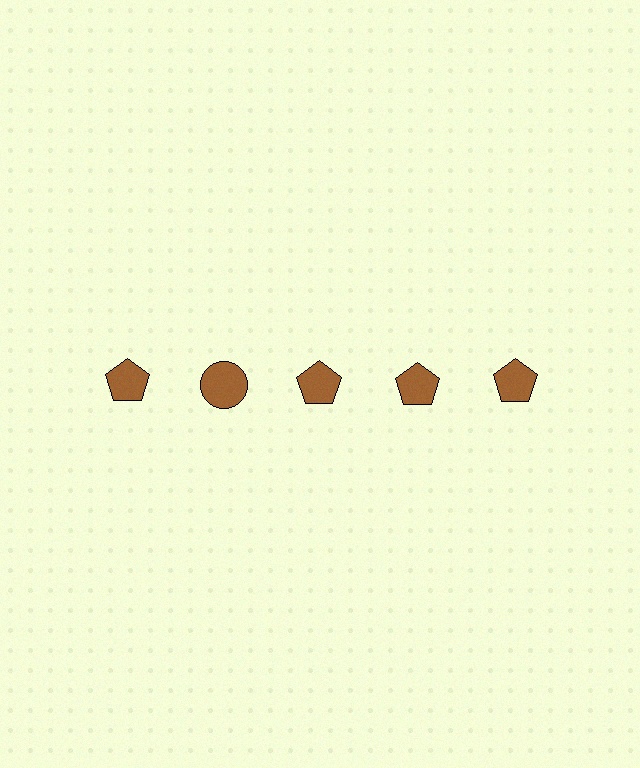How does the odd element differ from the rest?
It has a different shape: circle instead of pentagon.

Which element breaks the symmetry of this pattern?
The brown circle in the top row, second from left column breaks the symmetry. All other shapes are brown pentagons.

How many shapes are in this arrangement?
There are 5 shapes arranged in a grid pattern.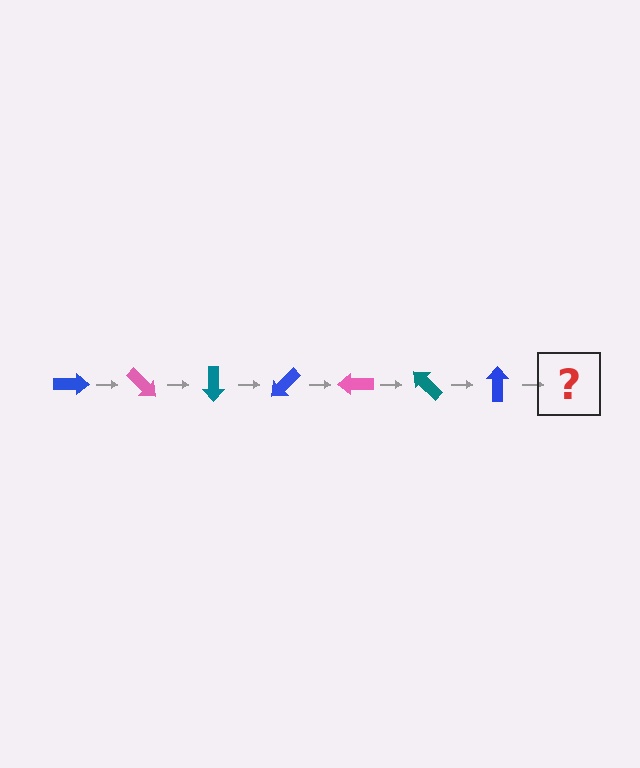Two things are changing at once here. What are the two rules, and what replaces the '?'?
The two rules are that it rotates 45 degrees each step and the color cycles through blue, pink, and teal. The '?' should be a pink arrow, rotated 315 degrees from the start.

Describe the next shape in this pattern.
It should be a pink arrow, rotated 315 degrees from the start.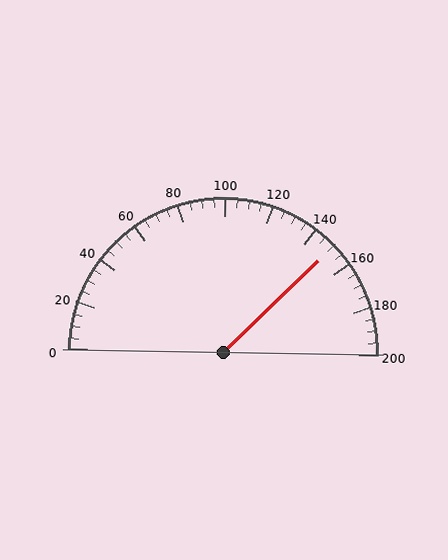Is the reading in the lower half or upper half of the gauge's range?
The reading is in the upper half of the range (0 to 200).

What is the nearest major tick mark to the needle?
The nearest major tick mark is 160.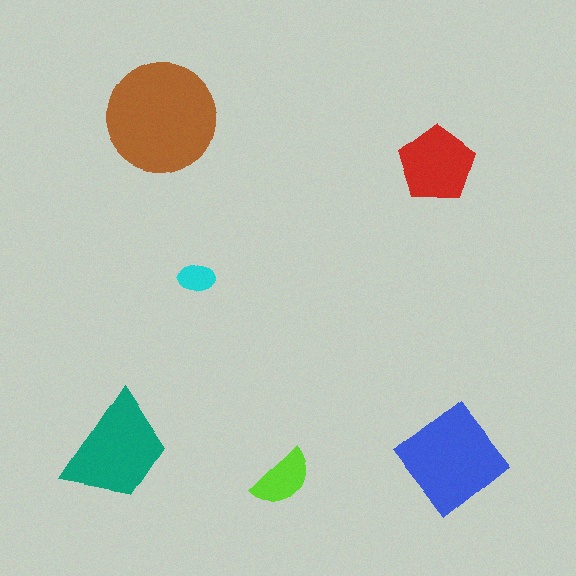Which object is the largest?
The brown circle.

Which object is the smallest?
The cyan ellipse.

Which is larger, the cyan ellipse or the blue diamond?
The blue diamond.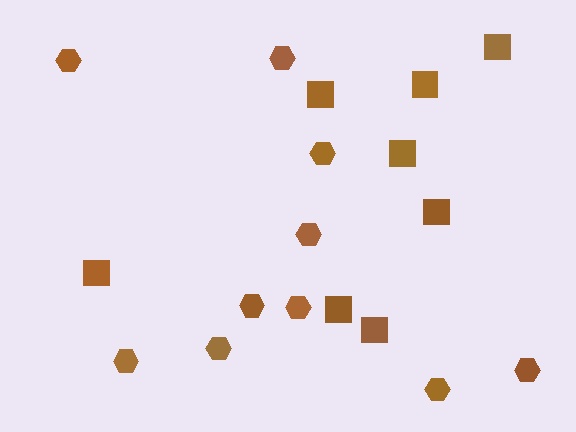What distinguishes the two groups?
There are 2 groups: one group of squares (8) and one group of hexagons (10).